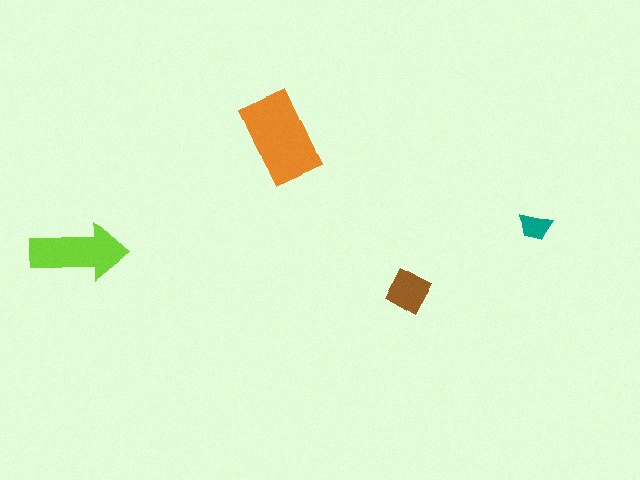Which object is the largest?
The orange rectangle.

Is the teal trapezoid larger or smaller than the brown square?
Smaller.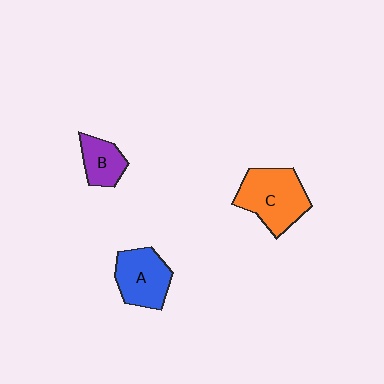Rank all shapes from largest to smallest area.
From largest to smallest: C (orange), A (blue), B (purple).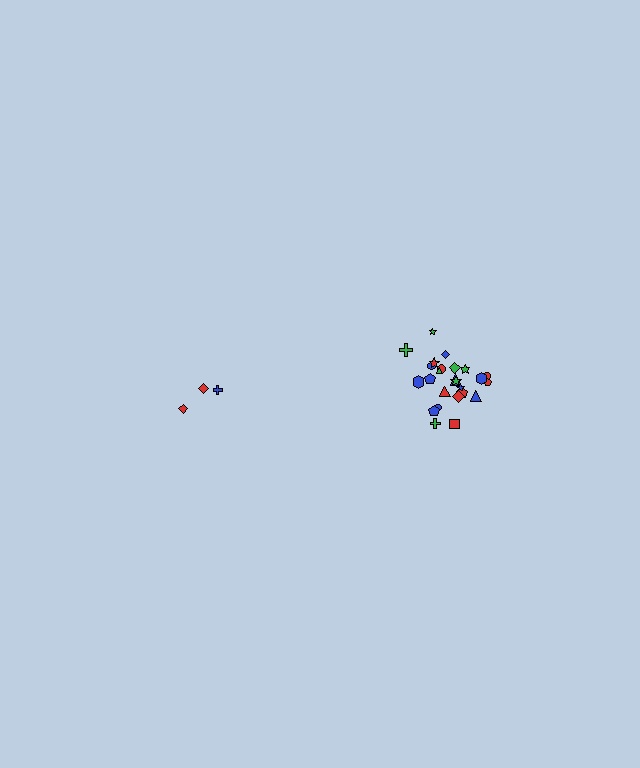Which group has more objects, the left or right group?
The right group.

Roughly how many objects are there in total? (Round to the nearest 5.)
Roughly 30 objects in total.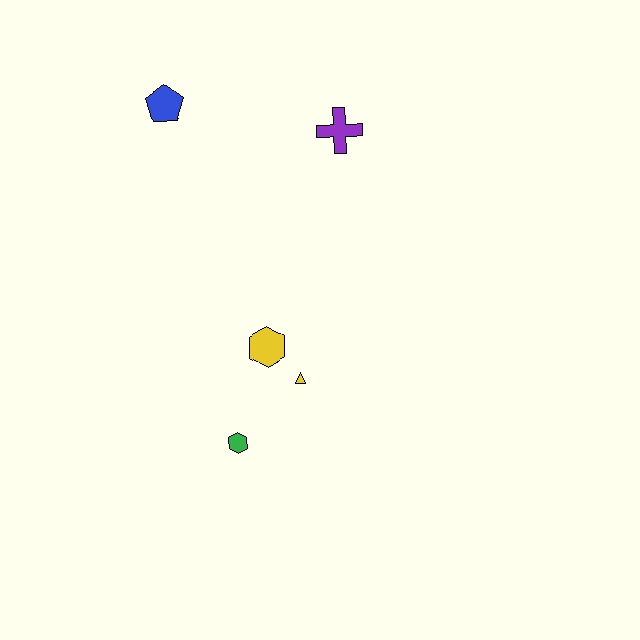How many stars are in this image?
There are no stars.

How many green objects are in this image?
There is 1 green object.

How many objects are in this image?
There are 5 objects.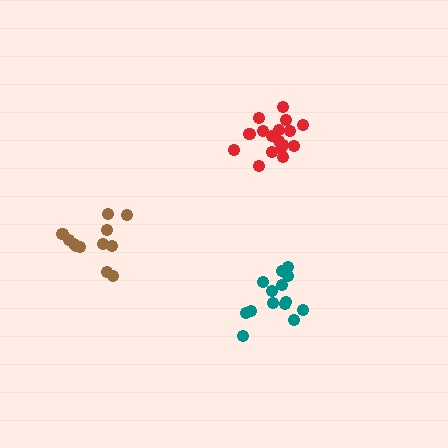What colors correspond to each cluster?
The clusters are colored: red, brown, teal.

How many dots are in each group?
Group 1: 17 dots, Group 2: 12 dots, Group 3: 14 dots (43 total).